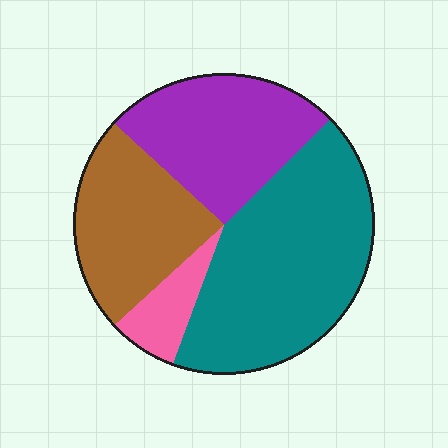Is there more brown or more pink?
Brown.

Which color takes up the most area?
Teal, at roughly 45%.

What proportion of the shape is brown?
Brown takes up less than a quarter of the shape.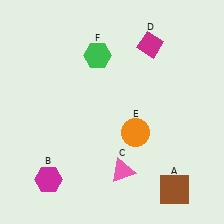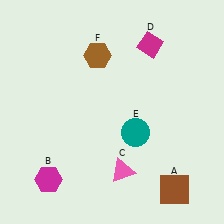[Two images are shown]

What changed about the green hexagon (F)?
In Image 1, F is green. In Image 2, it changed to brown.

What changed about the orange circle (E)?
In Image 1, E is orange. In Image 2, it changed to teal.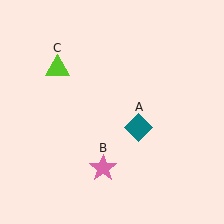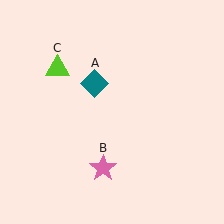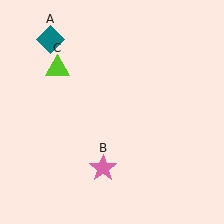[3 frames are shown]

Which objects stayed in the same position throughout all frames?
Pink star (object B) and lime triangle (object C) remained stationary.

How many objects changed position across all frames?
1 object changed position: teal diamond (object A).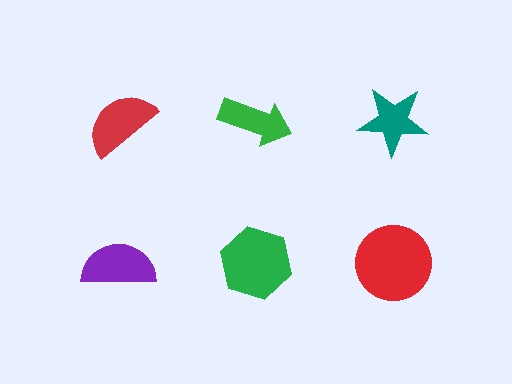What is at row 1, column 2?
A green arrow.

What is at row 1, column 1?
A red semicircle.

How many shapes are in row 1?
3 shapes.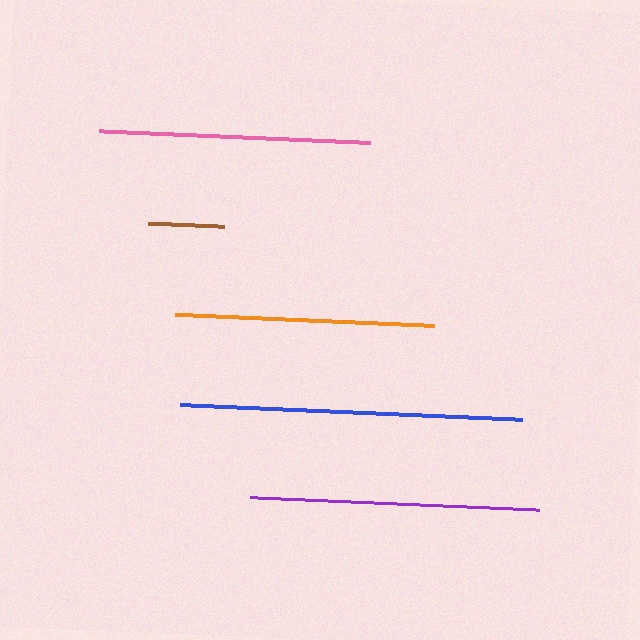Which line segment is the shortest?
The brown line is the shortest at approximately 76 pixels.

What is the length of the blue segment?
The blue segment is approximately 342 pixels long.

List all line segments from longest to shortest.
From longest to shortest: blue, purple, pink, orange, brown.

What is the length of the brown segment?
The brown segment is approximately 76 pixels long.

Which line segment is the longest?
The blue line is the longest at approximately 342 pixels.